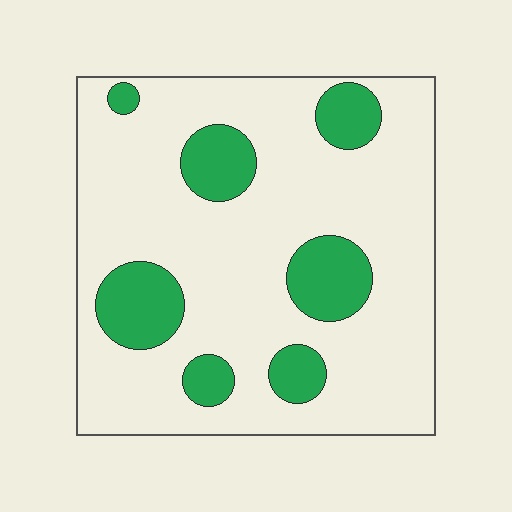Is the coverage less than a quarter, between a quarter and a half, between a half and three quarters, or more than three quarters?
Less than a quarter.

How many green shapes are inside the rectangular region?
7.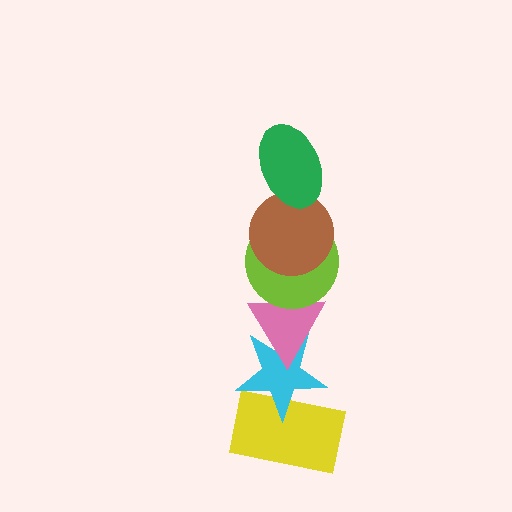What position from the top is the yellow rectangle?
The yellow rectangle is 6th from the top.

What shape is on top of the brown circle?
The green ellipse is on top of the brown circle.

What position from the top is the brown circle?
The brown circle is 2nd from the top.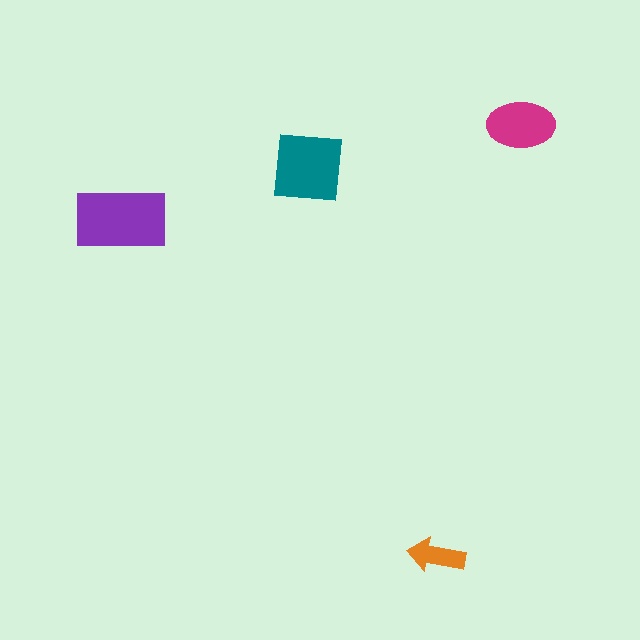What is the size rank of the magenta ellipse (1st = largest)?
3rd.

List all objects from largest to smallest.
The purple rectangle, the teal square, the magenta ellipse, the orange arrow.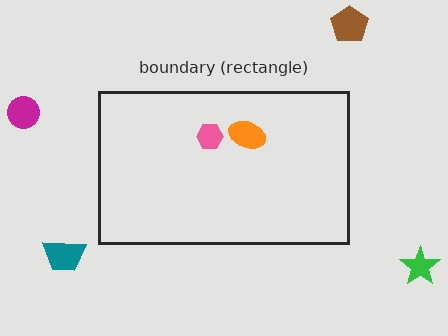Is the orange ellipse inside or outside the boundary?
Inside.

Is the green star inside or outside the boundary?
Outside.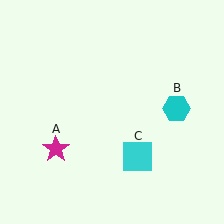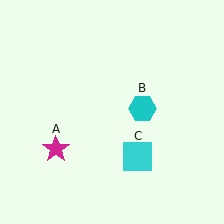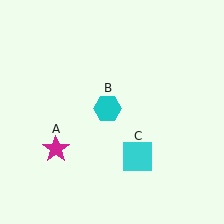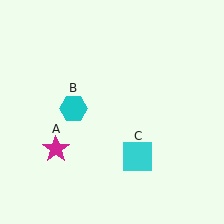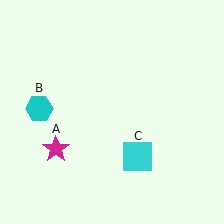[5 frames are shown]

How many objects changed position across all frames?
1 object changed position: cyan hexagon (object B).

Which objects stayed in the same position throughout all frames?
Magenta star (object A) and cyan square (object C) remained stationary.